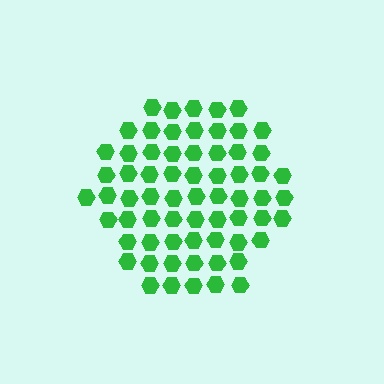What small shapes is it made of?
It is made of small hexagons.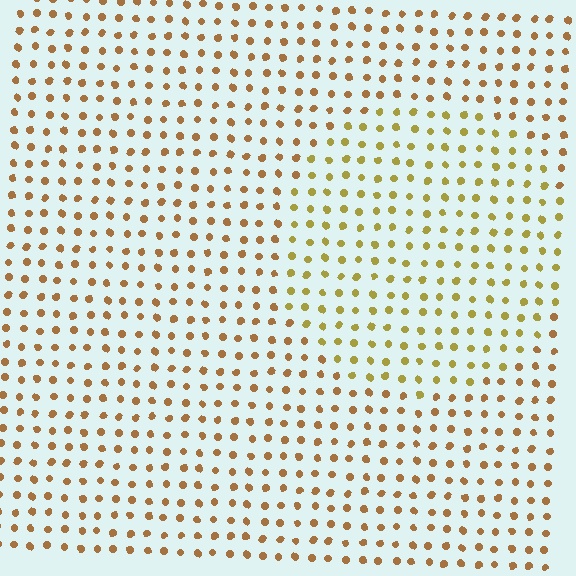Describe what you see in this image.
The image is filled with small brown elements in a uniform arrangement. A circle-shaped region is visible where the elements are tinted to a slightly different hue, forming a subtle color boundary.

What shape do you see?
I see a circle.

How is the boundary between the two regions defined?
The boundary is defined purely by a slight shift in hue (about 26 degrees). Spacing, size, and orientation are identical on both sides.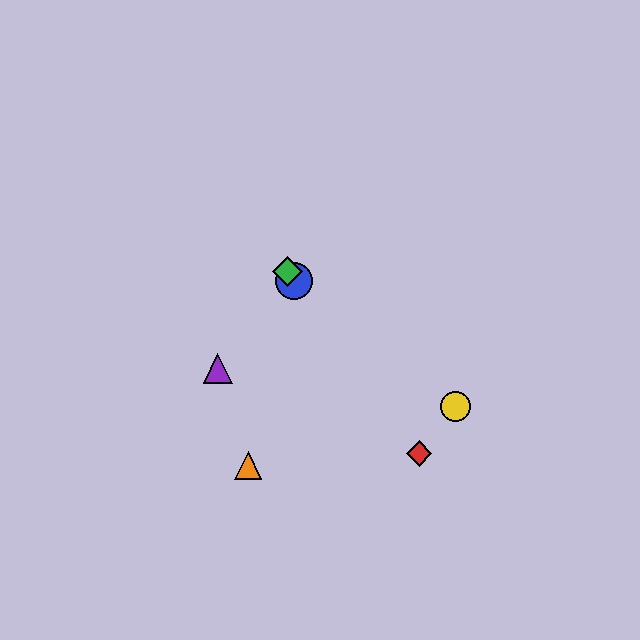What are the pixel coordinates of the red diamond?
The red diamond is at (419, 453).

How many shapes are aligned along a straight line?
3 shapes (the red diamond, the blue circle, the green diamond) are aligned along a straight line.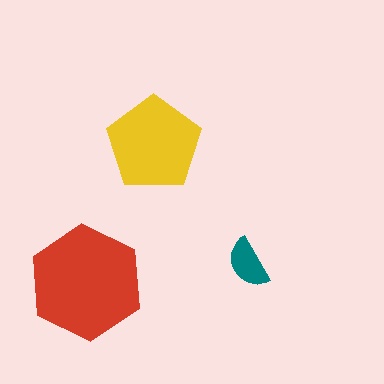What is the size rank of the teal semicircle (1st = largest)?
3rd.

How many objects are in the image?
There are 3 objects in the image.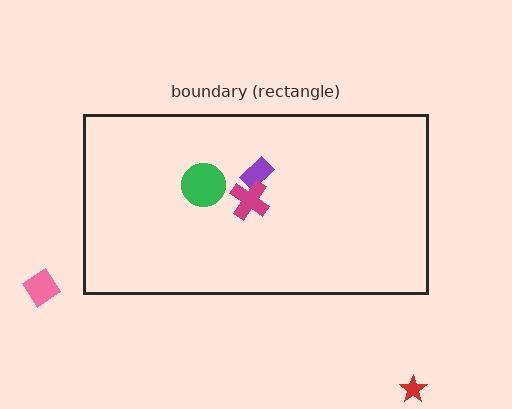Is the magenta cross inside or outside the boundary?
Inside.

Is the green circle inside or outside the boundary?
Inside.